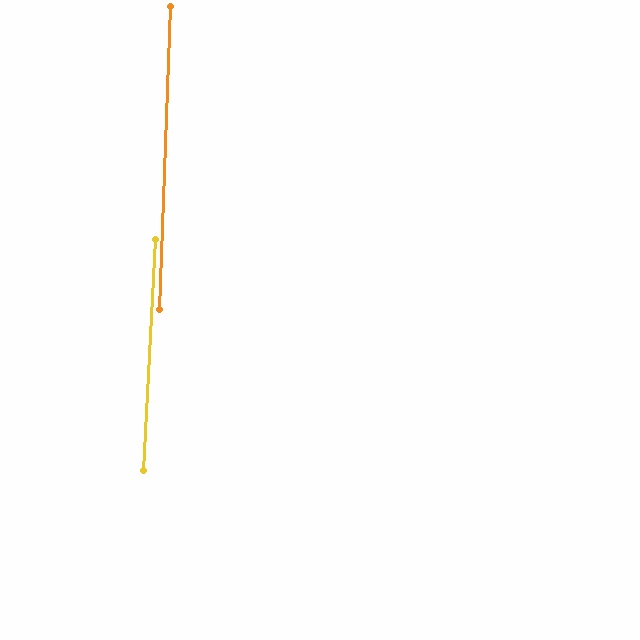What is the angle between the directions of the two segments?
Approximately 1 degree.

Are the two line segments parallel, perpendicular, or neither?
Parallel — their directions differ by only 0.8°.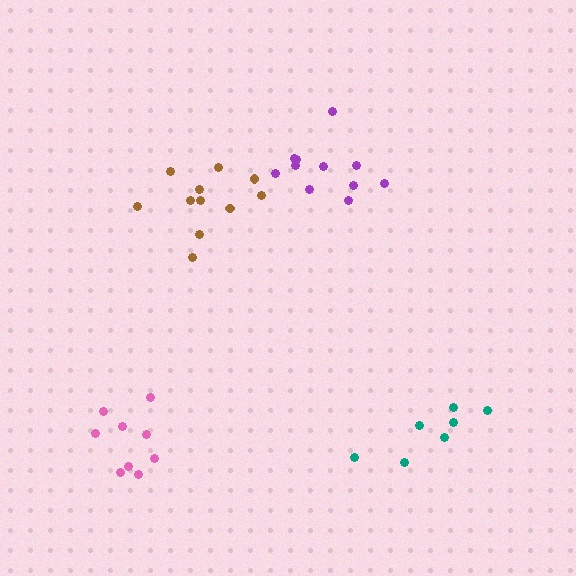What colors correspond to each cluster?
The clusters are colored: purple, brown, teal, pink.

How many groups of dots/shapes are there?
There are 4 groups.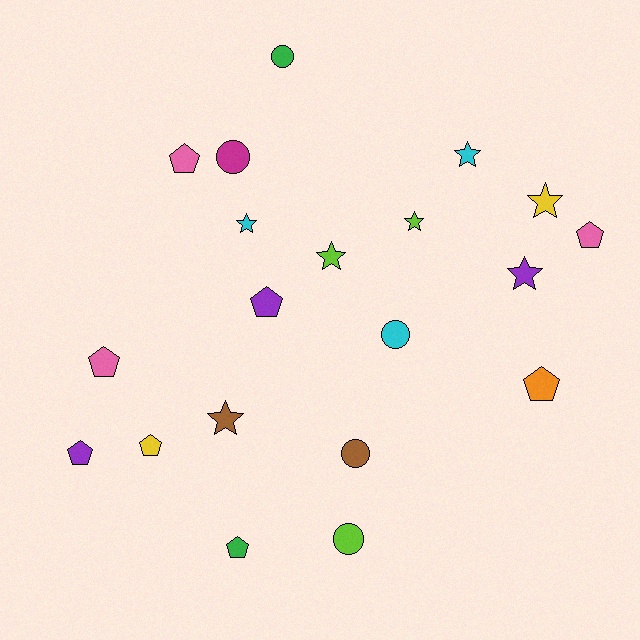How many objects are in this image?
There are 20 objects.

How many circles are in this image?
There are 5 circles.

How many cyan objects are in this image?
There are 3 cyan objects.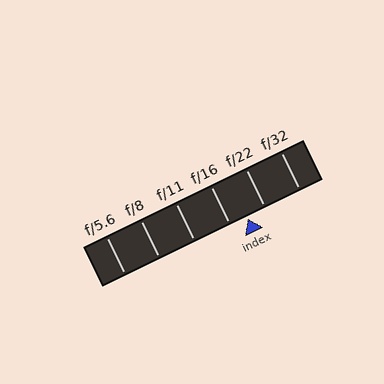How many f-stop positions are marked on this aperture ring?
There are 6 f-stop positions marked.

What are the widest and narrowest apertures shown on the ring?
The widest aperture shown is f/5.6 and the narrowest is f/32.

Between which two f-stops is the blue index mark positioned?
The index mark is between f/16 and f/22.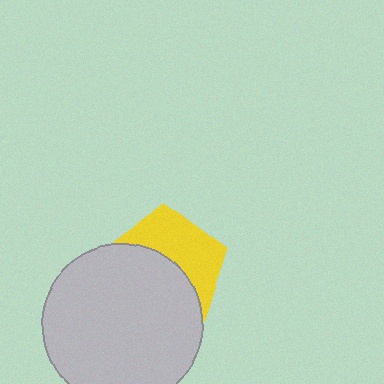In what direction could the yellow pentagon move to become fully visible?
The yellow pentagon could move up. That would shift it out from behind the light gray circle entirely.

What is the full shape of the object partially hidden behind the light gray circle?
The partially hidden object is a yellow pentagon.